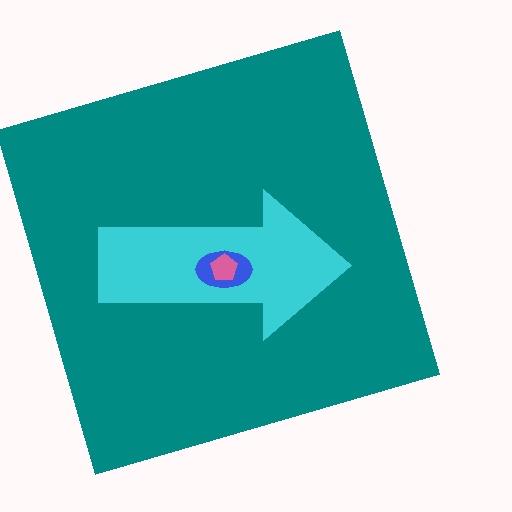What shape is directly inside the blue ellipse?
The pink pentagon.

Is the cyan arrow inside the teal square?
Yes.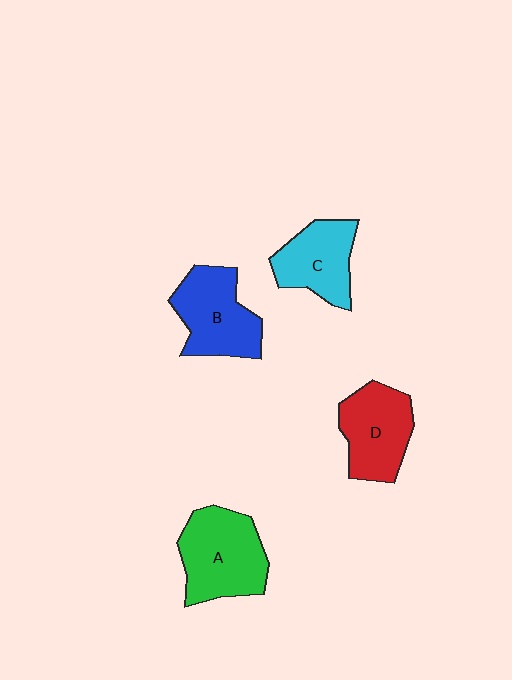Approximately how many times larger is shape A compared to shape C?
Approximately 1.3 times.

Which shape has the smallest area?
Shape C (cyan).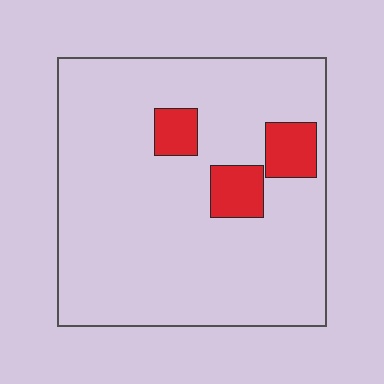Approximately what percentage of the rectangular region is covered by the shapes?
Approximately 10%.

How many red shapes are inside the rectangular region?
3.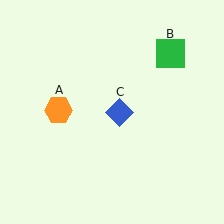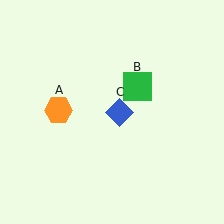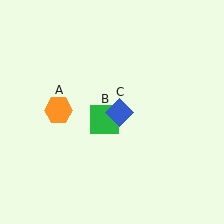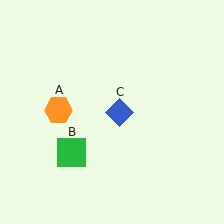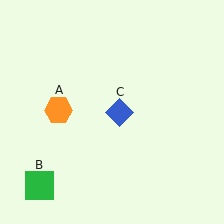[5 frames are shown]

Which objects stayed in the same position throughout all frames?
Orange hexagon (object A) and blue diamond (object C) remained stationary.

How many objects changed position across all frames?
1 object changed position: green square (object B).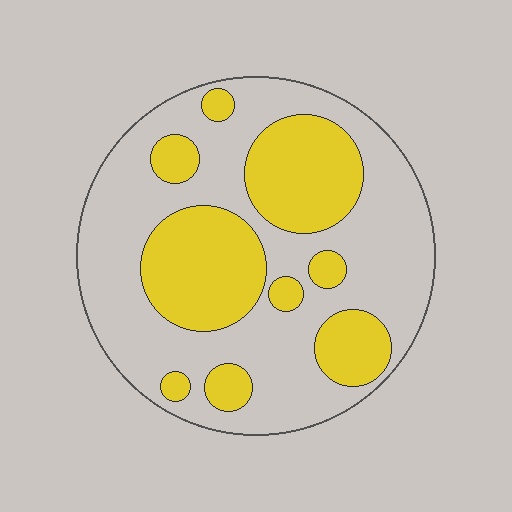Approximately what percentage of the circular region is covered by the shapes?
Approximately 35%.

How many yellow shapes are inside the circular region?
9.